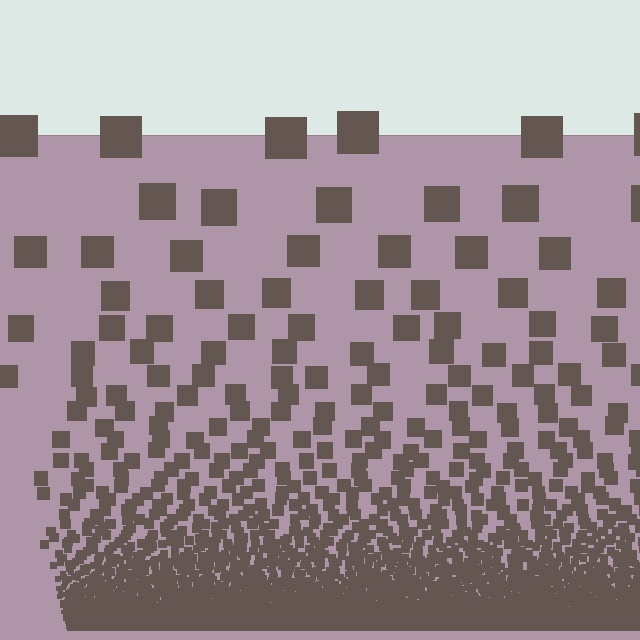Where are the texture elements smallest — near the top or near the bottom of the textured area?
Near the bottom.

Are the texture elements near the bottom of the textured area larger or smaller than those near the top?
Smaller. The gradient is inverted — elements near the bottom are smaller and denser.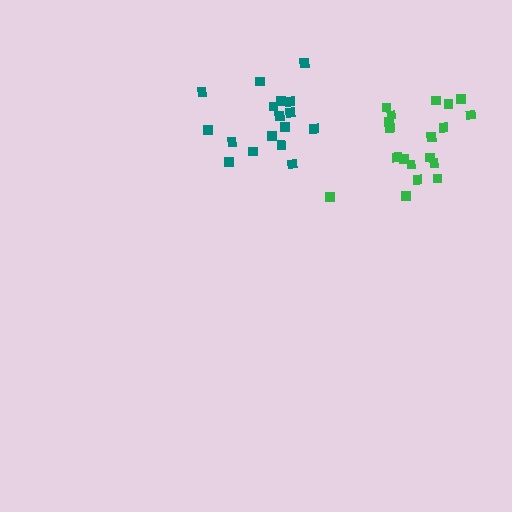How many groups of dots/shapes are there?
There are 2 groups.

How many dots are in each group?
Group 1: 19 dots, Group 2: 17 dots (36 total).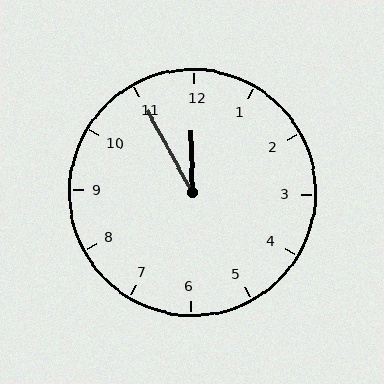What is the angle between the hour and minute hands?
Approximately 28 degrees.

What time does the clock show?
11:55.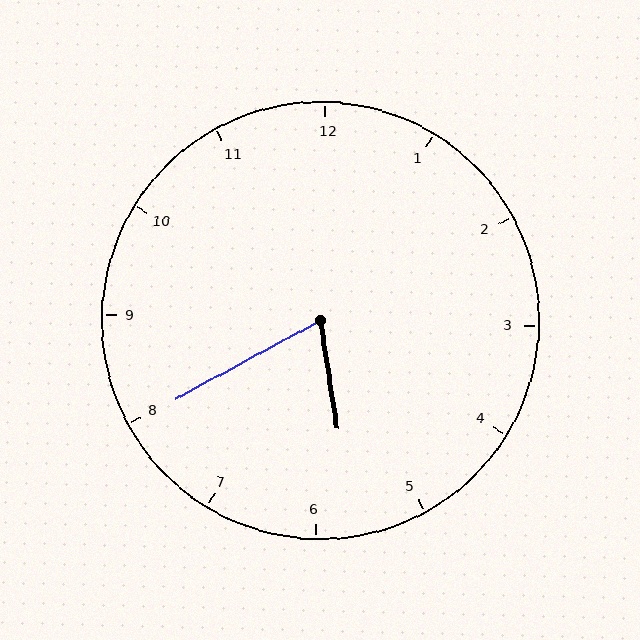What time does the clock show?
5:40.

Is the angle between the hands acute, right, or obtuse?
It is acute.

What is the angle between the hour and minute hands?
Approximately 70 degrees.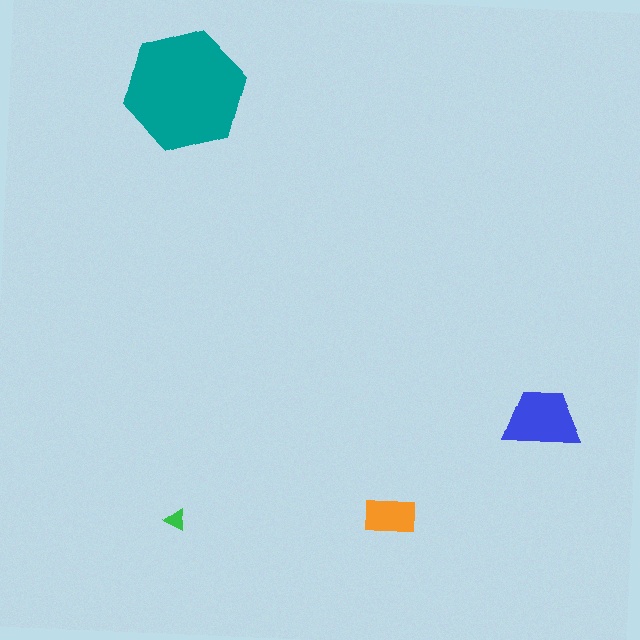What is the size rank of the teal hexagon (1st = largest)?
1st.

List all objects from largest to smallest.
The teal hexagon, the blue trapezoid, the orange rectangle, the green triangle.